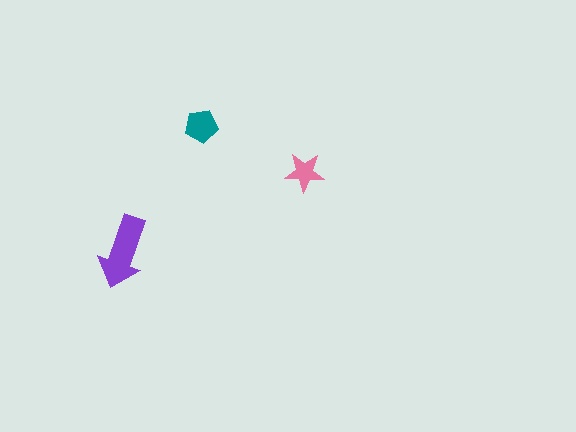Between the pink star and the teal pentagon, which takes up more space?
The teal pentagon.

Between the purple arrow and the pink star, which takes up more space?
The purple arrow.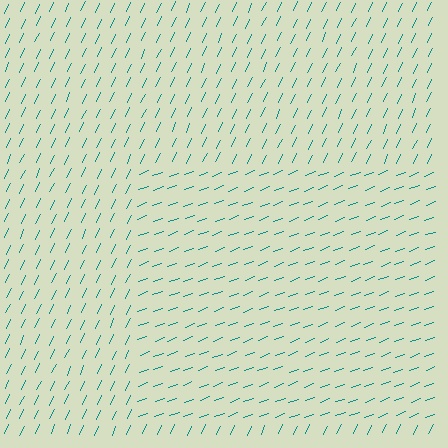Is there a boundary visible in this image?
Yes, there is a texture boundary formed by a change in line orientation.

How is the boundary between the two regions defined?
The boundary is defined purely by a change in line orientation (approximately 45 degrees difference). All lines are the same color and thickness.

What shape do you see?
I see a rectangle.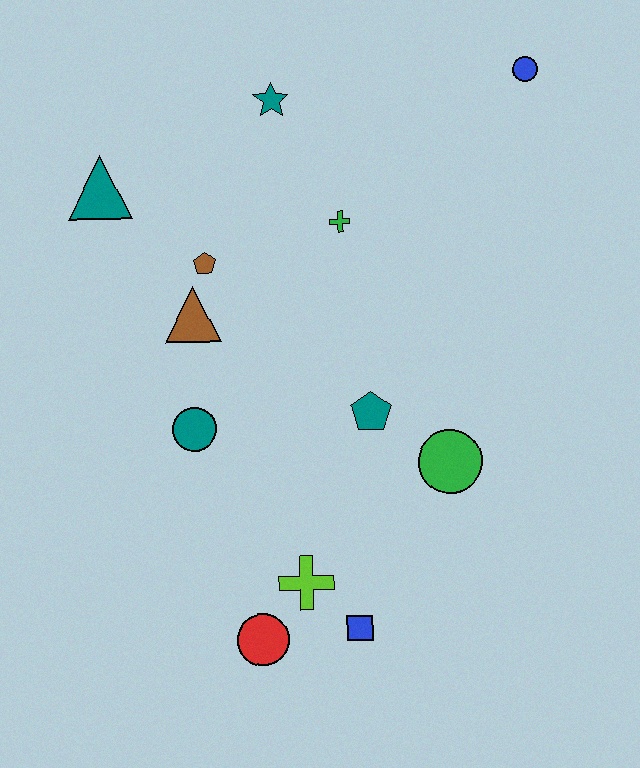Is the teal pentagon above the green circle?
Yes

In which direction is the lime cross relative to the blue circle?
The lime cross is below the blue circle.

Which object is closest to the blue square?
The lime cross is closest to the blue square.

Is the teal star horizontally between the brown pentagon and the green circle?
Yes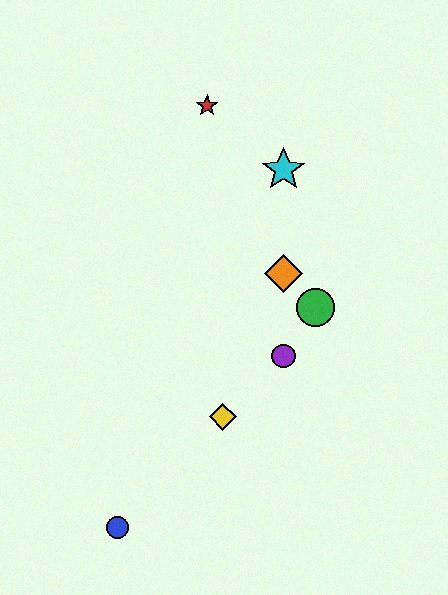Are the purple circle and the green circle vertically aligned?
No, the purple circle is at x≈283 and the green circle is at x≈315.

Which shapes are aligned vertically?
The purple circle, the orange diamond, the cyan star are aligned vertically.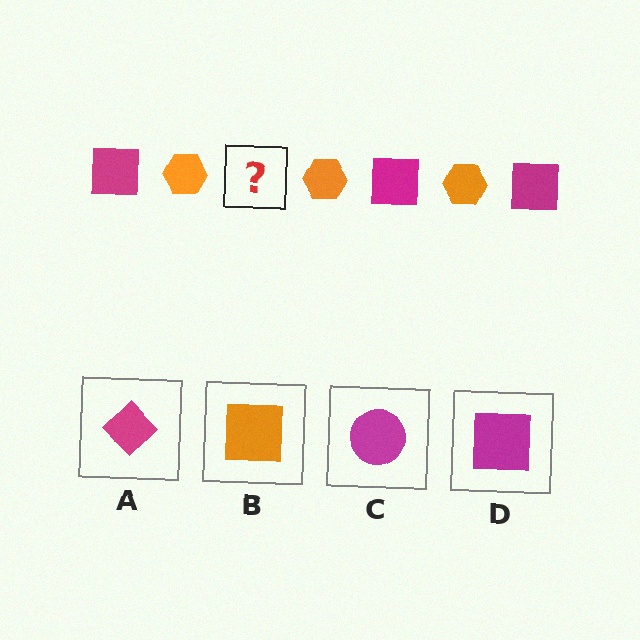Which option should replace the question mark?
Option D.